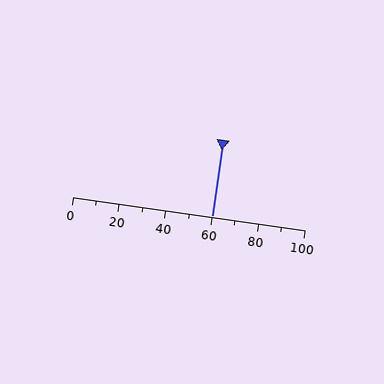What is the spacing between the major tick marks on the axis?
The major ticks are spaced 20 apart.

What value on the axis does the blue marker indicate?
The marker indicates approximately 60.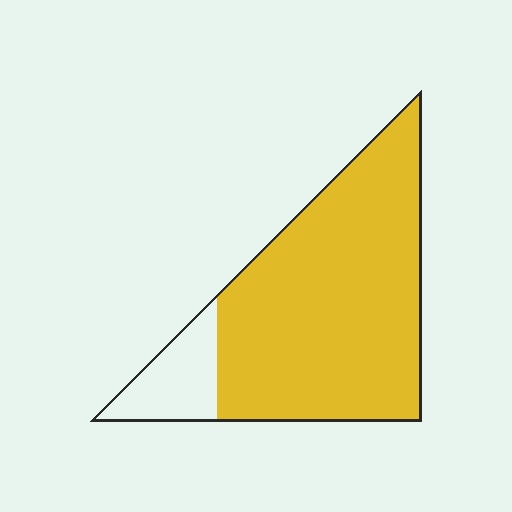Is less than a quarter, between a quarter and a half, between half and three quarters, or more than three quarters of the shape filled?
More than three quarters.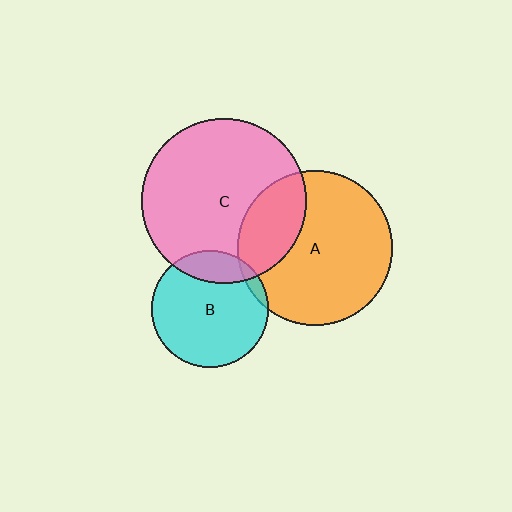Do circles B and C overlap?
Yes.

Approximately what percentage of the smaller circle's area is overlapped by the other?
Approximately 20%.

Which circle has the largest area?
Circle C (pink).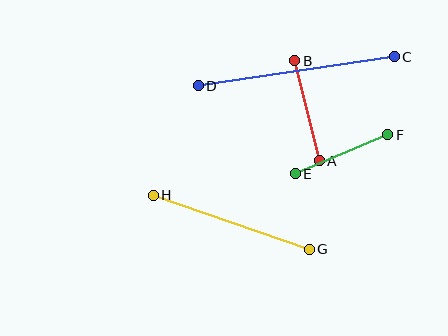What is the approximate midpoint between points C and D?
The midpoint is at approximately (296, 71) pixels.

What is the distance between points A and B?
The distance is approximately 103 pixels.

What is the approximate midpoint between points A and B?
The midpoint is at approximately (307, 111) pixels.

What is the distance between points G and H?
The distance is approximately 165 pixels.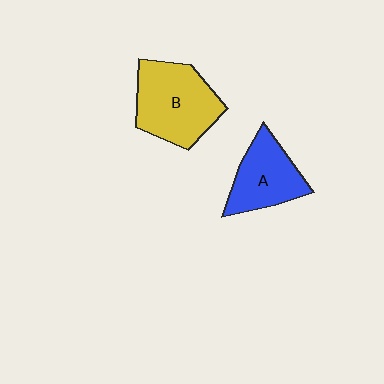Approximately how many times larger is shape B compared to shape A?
Approximately 1.3 times.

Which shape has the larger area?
Shape B (yellow).